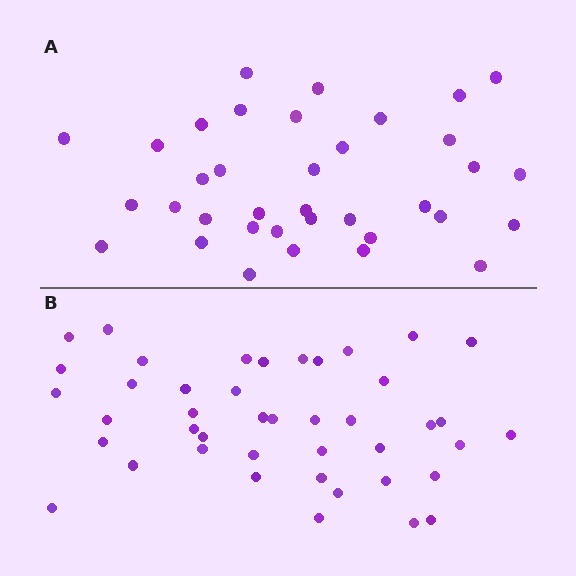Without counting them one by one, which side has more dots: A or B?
Region B (the bottom region) has more dots.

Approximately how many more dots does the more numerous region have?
Region B has roughly 8 or so more dots than region A.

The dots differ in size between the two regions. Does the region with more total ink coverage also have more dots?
No. Region A has more total ink coverage because its dots are larger, but region B actually contains more individual dots. Total area can be misleading — the number of items is what matters here.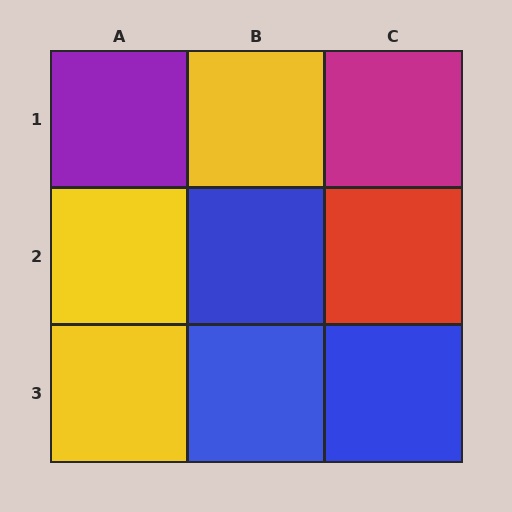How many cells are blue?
3 cells are blue.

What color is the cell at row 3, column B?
Blue.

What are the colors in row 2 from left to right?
Yellow, blue, red.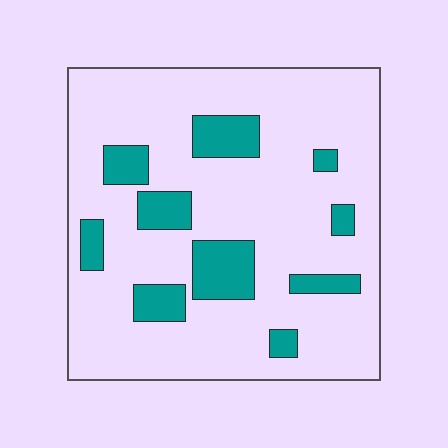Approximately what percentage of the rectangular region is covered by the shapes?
Approximately 20%.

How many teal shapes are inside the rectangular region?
10.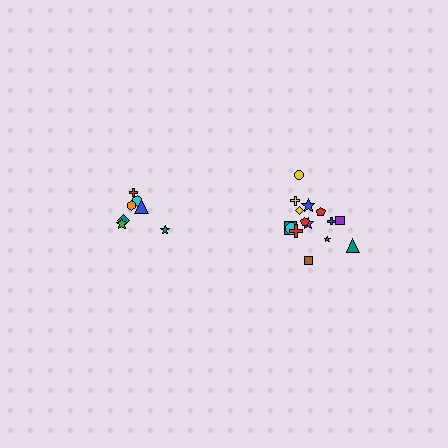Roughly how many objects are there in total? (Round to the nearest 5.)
Roughly 20 objects in total.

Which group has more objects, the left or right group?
The right group.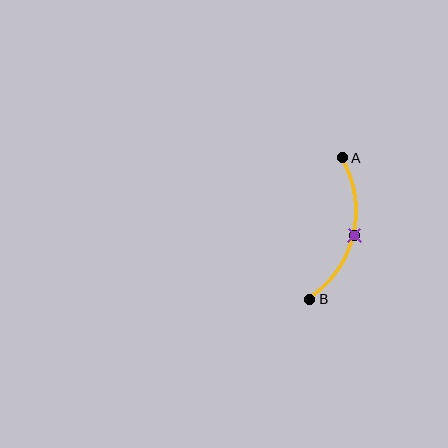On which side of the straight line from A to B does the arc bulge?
The arc bulges to the right of the straight line connecting A and B.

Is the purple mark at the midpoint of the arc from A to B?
Yes. The purple mark lies on the arc at equal arc-length from both A and B — it is the arc midpoint.